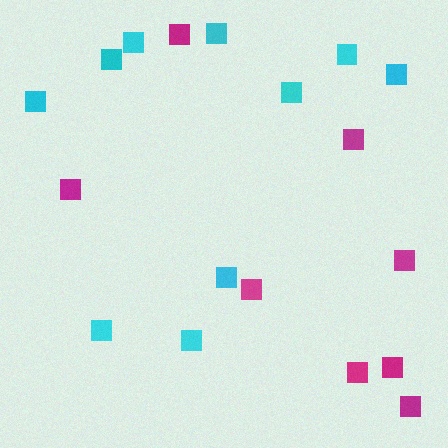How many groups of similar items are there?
There are 2 groups: one group of magenta squares (8) and one group of cyan squares (10).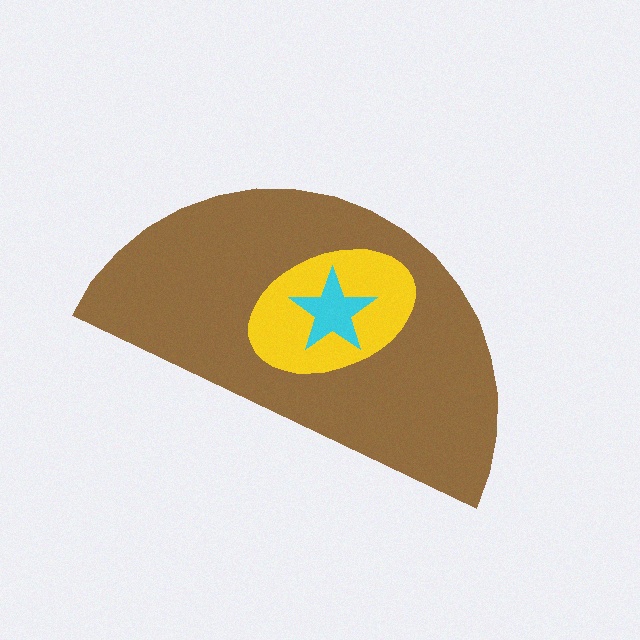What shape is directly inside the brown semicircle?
The yellow ellipse.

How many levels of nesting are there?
3.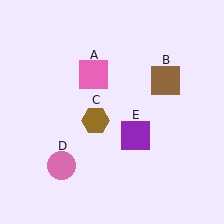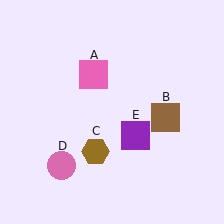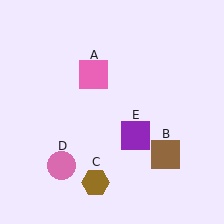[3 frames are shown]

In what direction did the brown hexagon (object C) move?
The brown hexagon (object C) moved down.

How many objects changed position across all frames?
2 objects changed position: brown square (object B), brown hexagon (object C).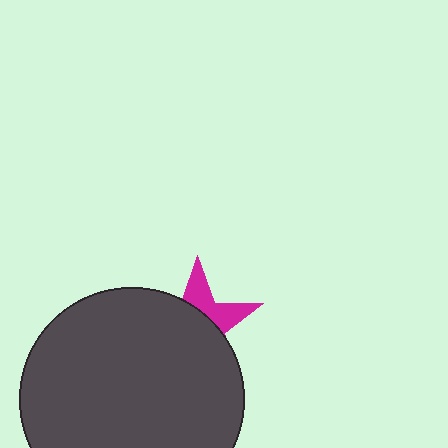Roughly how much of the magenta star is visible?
A small part of it is visible (roughly 33%).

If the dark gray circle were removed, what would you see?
You would see the complete magenta star.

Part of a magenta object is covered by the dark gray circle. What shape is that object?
It is a star.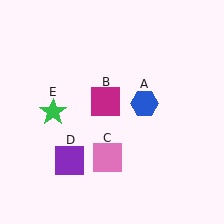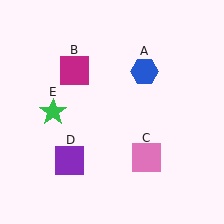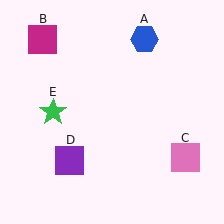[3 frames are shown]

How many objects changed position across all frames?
3 objects changed position: blue hexagon (object A), magenta square (object B), pink square (object C).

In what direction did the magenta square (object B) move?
The magenta square (object B) moved up and to the left.